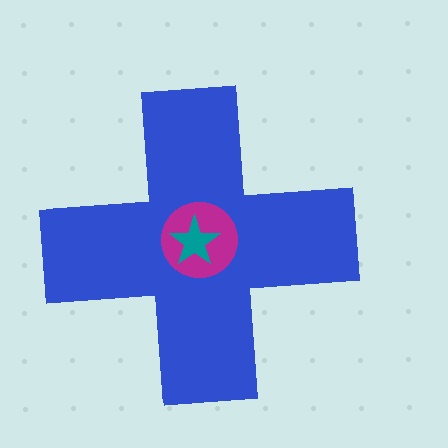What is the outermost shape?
The blue cross.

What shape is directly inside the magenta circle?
The teal star.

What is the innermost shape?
The teal star.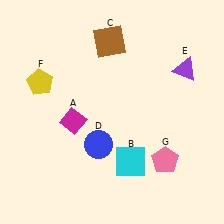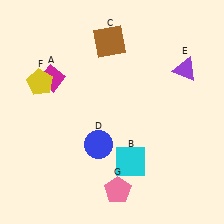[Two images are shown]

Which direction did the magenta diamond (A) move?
The magenta diamond (A) moved up.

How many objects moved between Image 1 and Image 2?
2 objects moved between the two images.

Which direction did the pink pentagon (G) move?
The pink pentagon (G) moved left.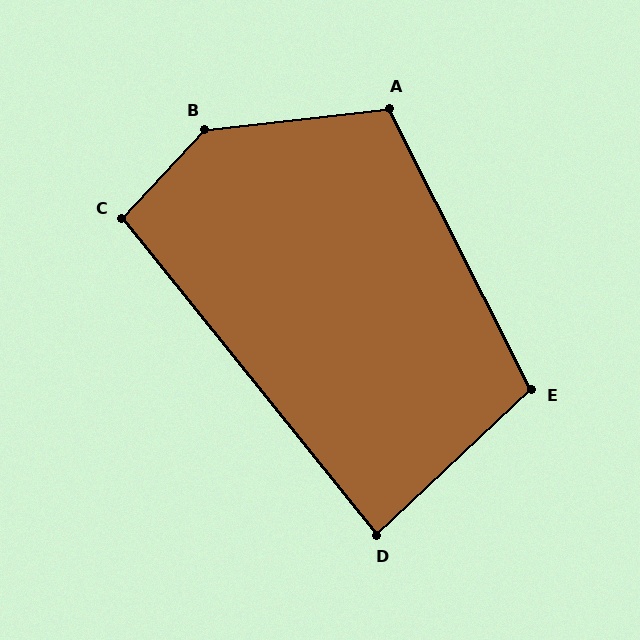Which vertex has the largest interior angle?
B, at approximately 139 degrees.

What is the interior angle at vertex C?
Approximately 98 degrees (obtuse).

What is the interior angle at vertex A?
Approximately 110 degrees (obtuse).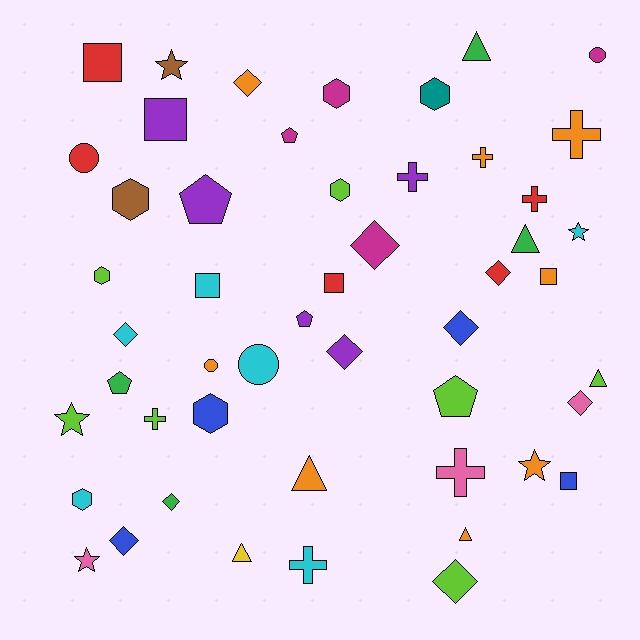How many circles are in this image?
There are 4 circles.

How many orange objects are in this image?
There are 8 orange objects.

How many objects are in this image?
There are 50 objects.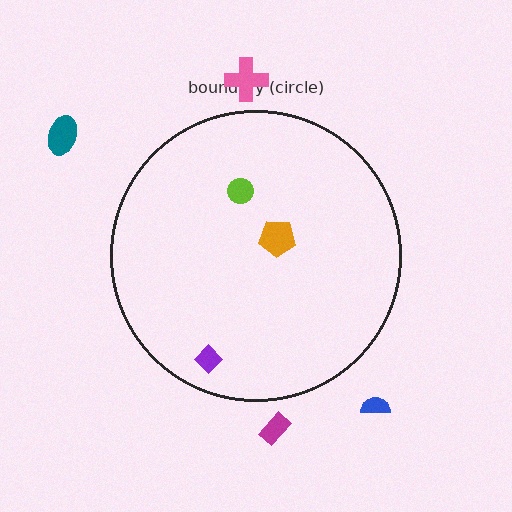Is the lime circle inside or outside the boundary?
Inside.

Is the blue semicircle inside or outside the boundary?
Outside.